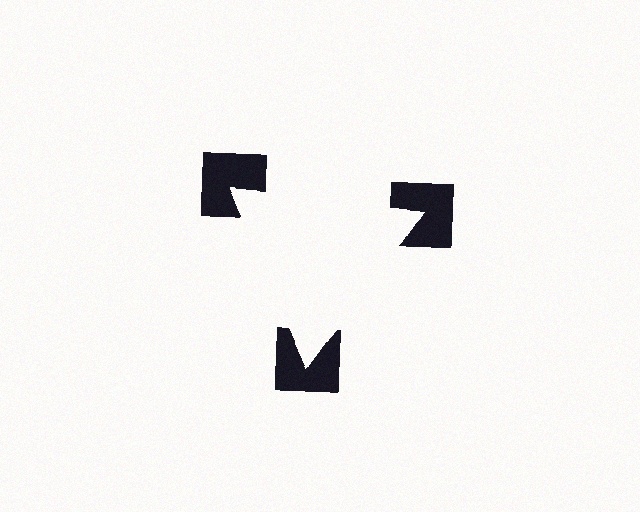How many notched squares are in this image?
There are 3 — one at each vertex of the illusory triangle.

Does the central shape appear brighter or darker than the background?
It typically appears slightly brighter than the background, even though no actual brightness change is drawn.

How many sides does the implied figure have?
3 sides.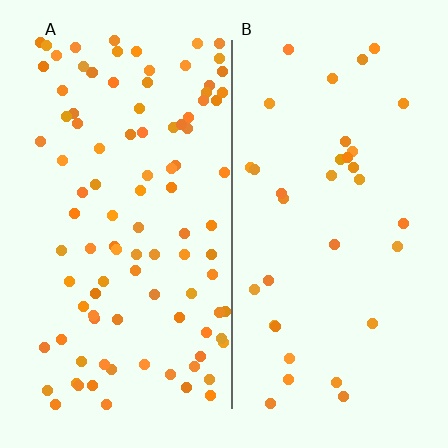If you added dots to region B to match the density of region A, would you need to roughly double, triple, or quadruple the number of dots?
Approximately triple.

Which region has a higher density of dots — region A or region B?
A (the left).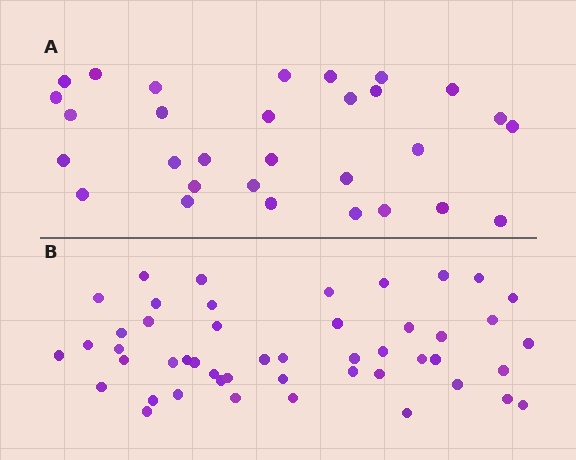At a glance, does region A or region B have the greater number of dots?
Region B (the bottom region) has more dots.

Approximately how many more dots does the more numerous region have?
Region B has approximately 20 more dots than region A.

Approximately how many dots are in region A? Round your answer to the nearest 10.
About 30 dots.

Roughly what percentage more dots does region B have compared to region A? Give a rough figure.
About 60% more.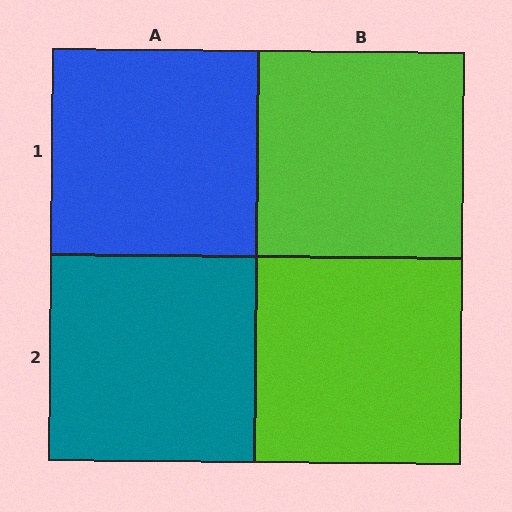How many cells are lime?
2 cells are lime.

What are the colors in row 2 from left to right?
Teal, lime.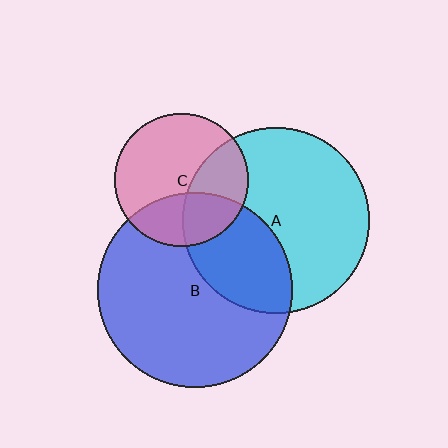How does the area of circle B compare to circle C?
Approximately 2.1 times.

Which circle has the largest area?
Circle B (blue).